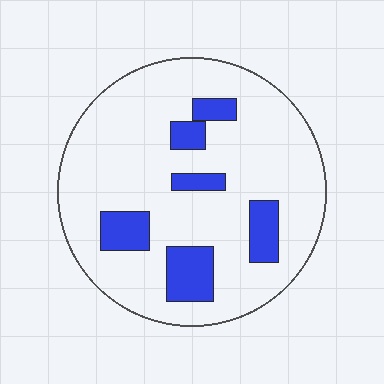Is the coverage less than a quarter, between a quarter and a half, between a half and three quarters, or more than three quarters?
Less than a quarter.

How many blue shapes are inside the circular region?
6.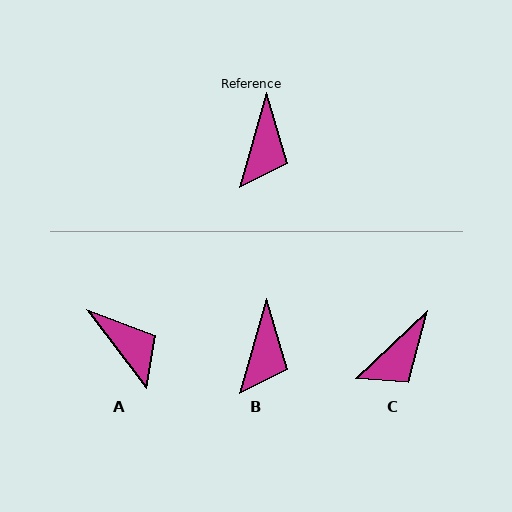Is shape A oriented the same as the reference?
No, it is off by about 53 degrees.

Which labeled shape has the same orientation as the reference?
B.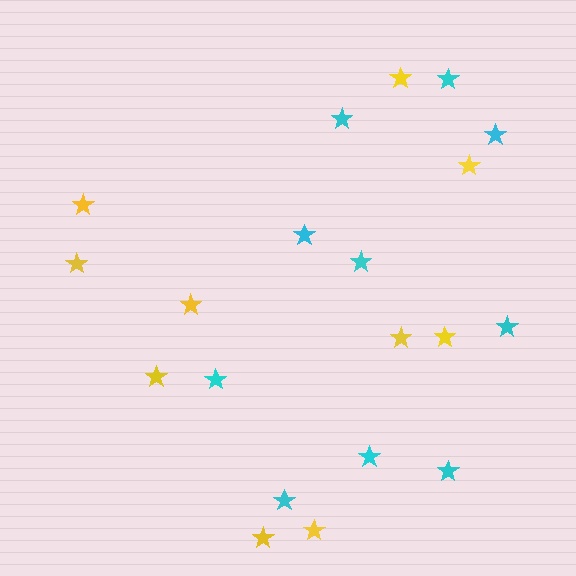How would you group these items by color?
There are 2 groups: one group of cyan stars (10) and one group of yellow stars (10).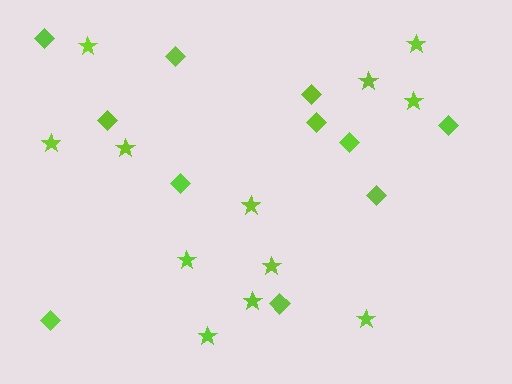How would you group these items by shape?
There are 2 groups: one group of stars (12) and one group of diamonds (11).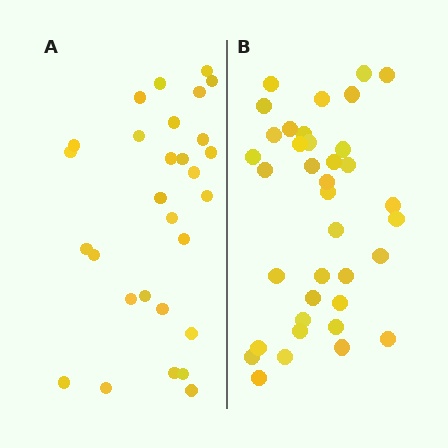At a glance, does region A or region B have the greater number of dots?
Region B (the right region) has more dots.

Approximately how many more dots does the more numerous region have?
Region B has roughly 8 or so more dots than region A.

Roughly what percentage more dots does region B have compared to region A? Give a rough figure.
About 30% more.